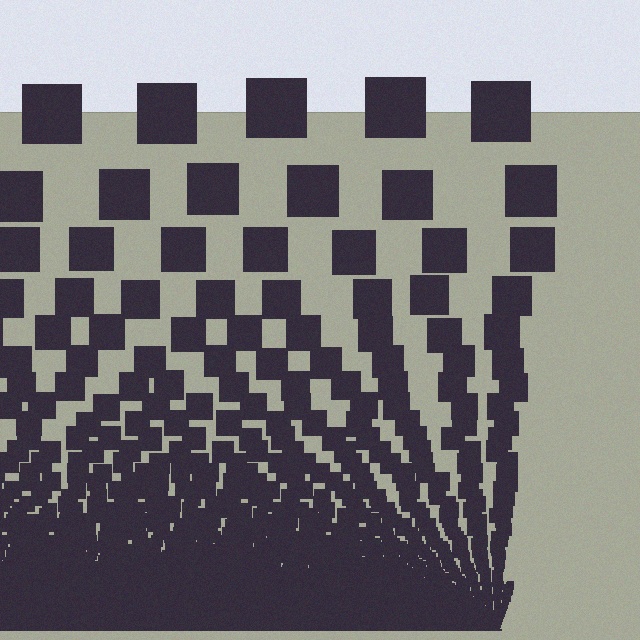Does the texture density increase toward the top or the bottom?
Density increases toward the bottom.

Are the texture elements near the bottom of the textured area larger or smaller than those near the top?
Smaller. The gradient is inverted — elements near the bottom are smaller and denser.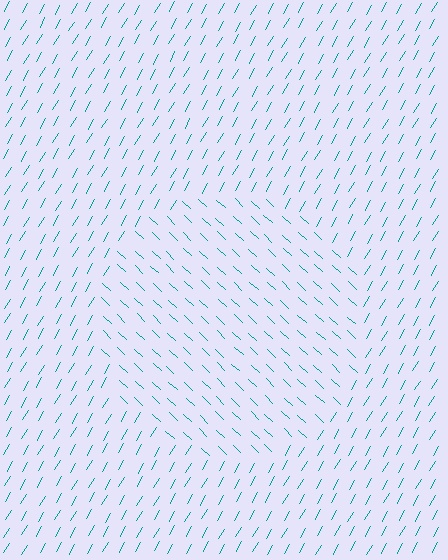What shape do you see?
I see a circle.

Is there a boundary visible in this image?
Yes, there is a texture boundary formed by a change in line orientation.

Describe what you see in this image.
The image is filled with small teal line segments. A circle region in the image has lines oriented differently from the surrounding lines, creating a visible texture boundary.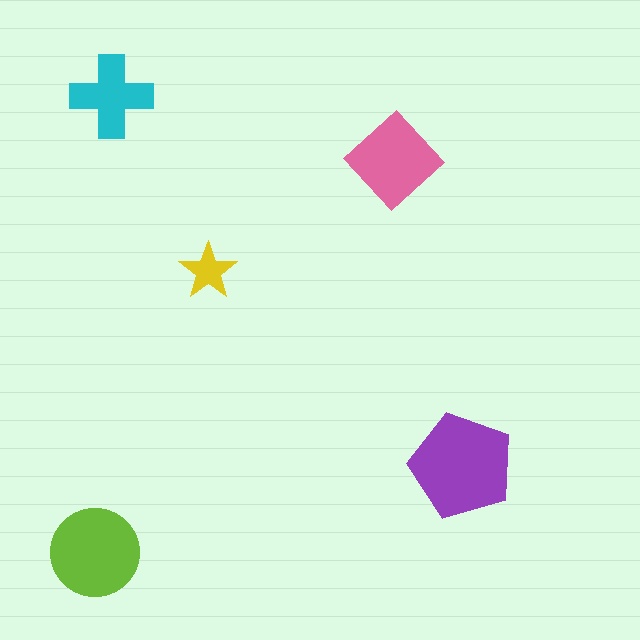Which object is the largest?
The purple pentagon.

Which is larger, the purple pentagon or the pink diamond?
The purple pentagon.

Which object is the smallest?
The yellow star.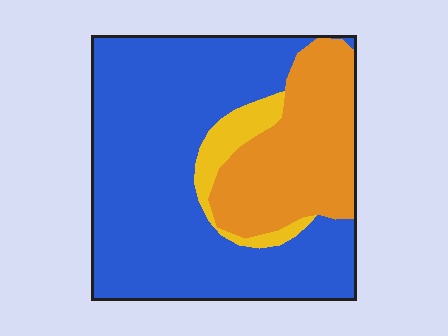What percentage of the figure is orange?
Orange covers roughly 25% of the figure.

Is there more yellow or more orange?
Orange.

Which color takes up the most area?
Blue, at roughly 65%.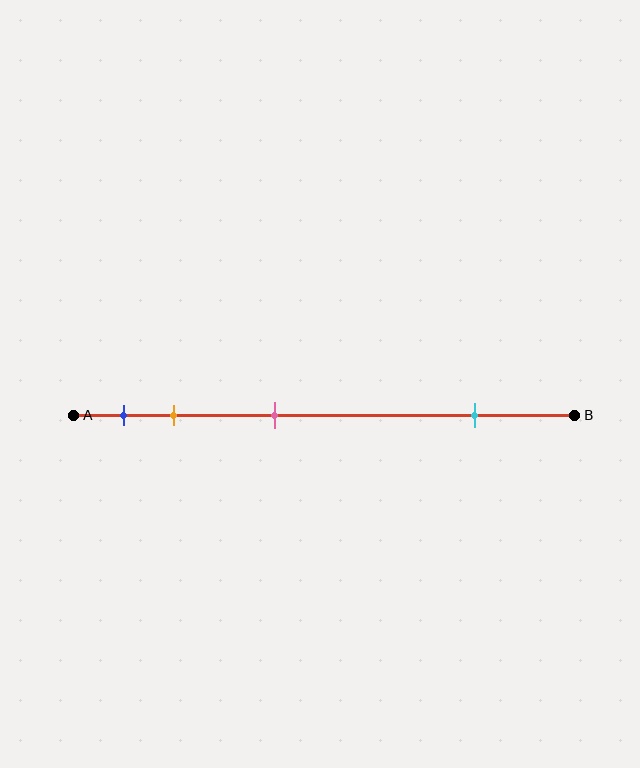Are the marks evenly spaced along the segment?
No, the marks are not evenly spaced.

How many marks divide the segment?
There are 4 marks dividing the segment.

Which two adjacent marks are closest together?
The blue and orange marks are the closest adjacent pair.